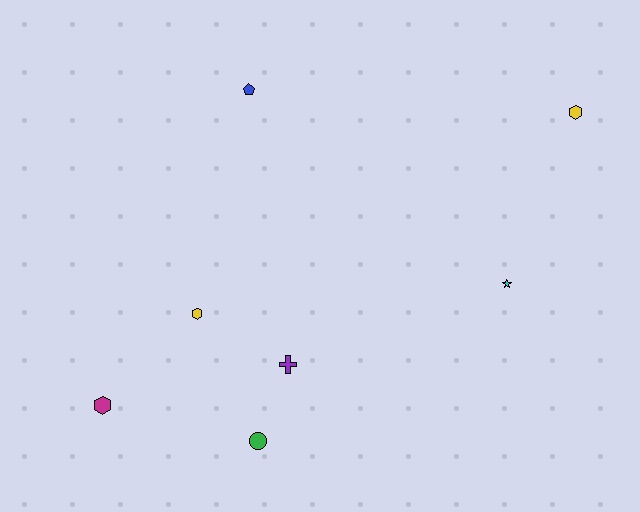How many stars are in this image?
There is 1 star.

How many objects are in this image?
There are 7 objects.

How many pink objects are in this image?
There are no pink objects.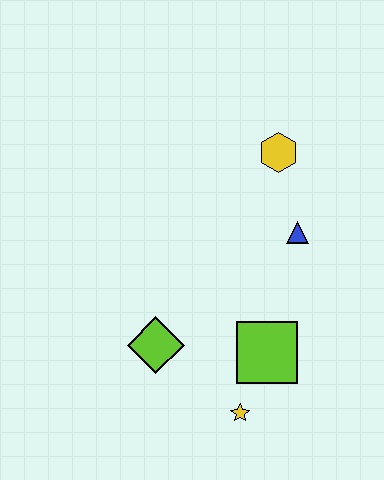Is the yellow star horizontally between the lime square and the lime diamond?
Yes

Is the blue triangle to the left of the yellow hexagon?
No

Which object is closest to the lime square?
The yellow star is closest to the lime square.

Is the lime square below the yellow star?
No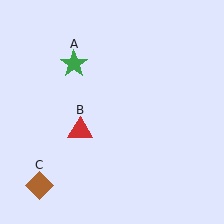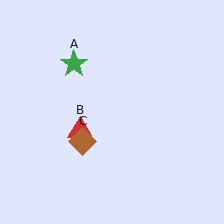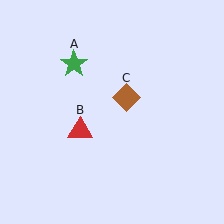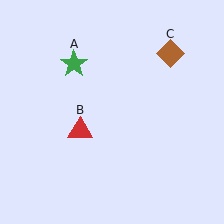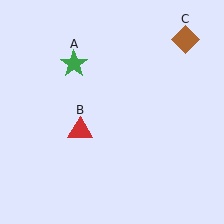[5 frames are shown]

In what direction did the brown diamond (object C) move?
The brown diamond (object C) moved up and to the right.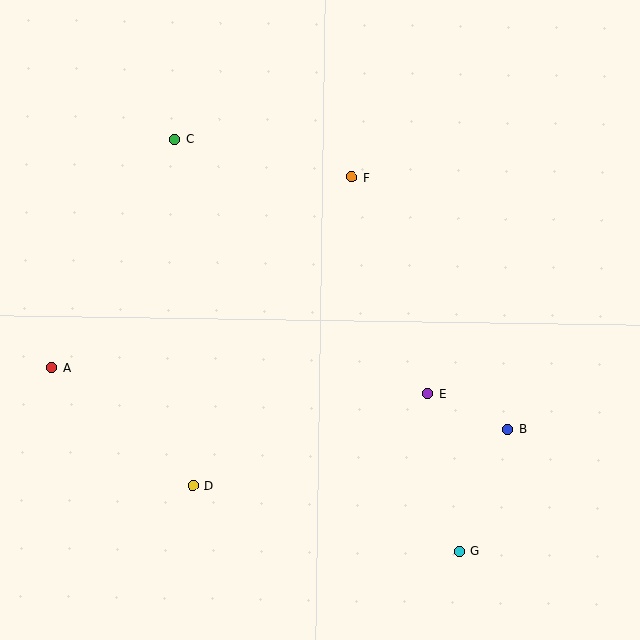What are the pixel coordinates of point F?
Point F is at (352, 177).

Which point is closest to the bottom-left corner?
Point D is closest to the bottom-left corner.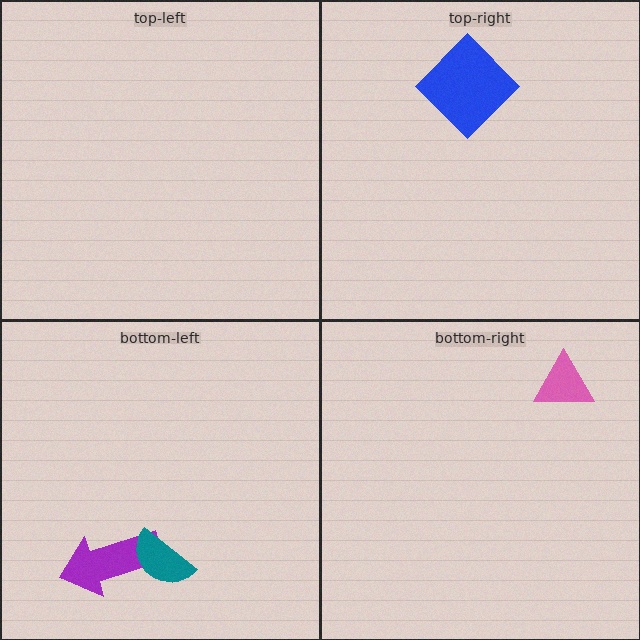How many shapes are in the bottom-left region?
2.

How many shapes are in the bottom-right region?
1.